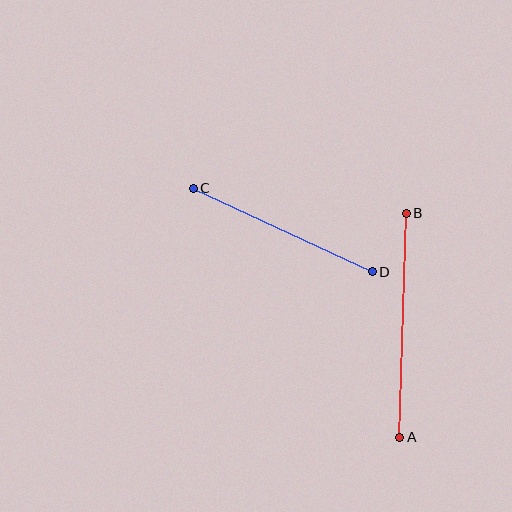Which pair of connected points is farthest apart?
Points A and B are farthest apart.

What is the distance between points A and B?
The distance is approximately 224 pixels.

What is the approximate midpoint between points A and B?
The midpoint is at approximately (403, 325) pixels.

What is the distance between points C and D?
The distance is approximately 198 pixels.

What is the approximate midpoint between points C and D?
The midpoint is at approximately (283, 230) pixels.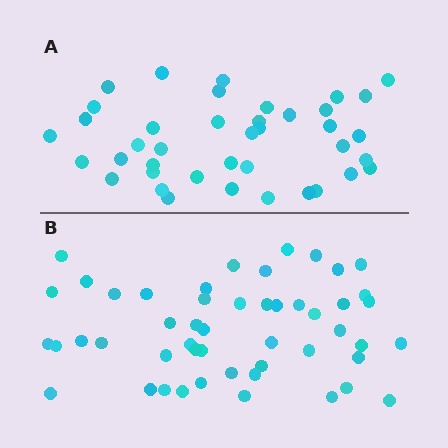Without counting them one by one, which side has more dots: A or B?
Region B (the bottom region) has more dots.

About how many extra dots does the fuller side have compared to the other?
Region B has roughly 10 or so more dots than region A.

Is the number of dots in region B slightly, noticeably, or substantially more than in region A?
Region B has noticeably more, but not dramatically so. The ratio is roughly 1.2 to 1.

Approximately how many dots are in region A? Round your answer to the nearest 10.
About 40 dots.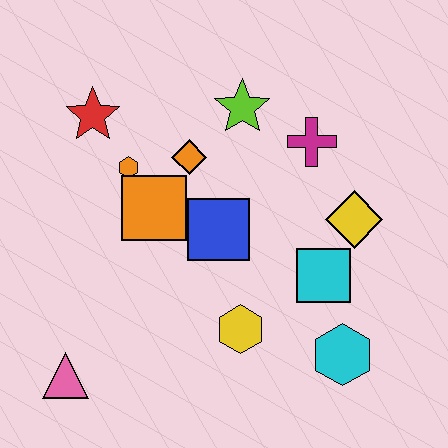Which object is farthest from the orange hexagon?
The cyan hexagon is farthest from the orange hexagon.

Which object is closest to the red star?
The orange hexagon is closest to the red star.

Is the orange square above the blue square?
Yes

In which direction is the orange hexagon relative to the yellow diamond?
The orange hexagon is to the left of the yellow diamond.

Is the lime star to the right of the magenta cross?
No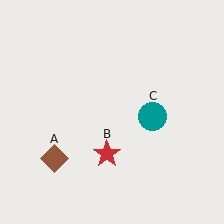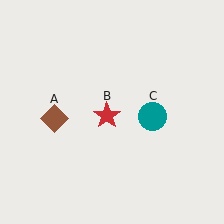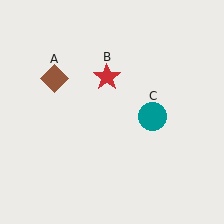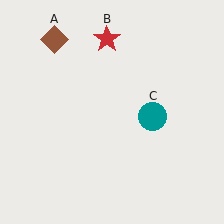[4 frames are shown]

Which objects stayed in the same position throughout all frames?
Teal circle (object C) remained stationary.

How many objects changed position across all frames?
2 objects changed position: brown diamond (object A), red star (object B).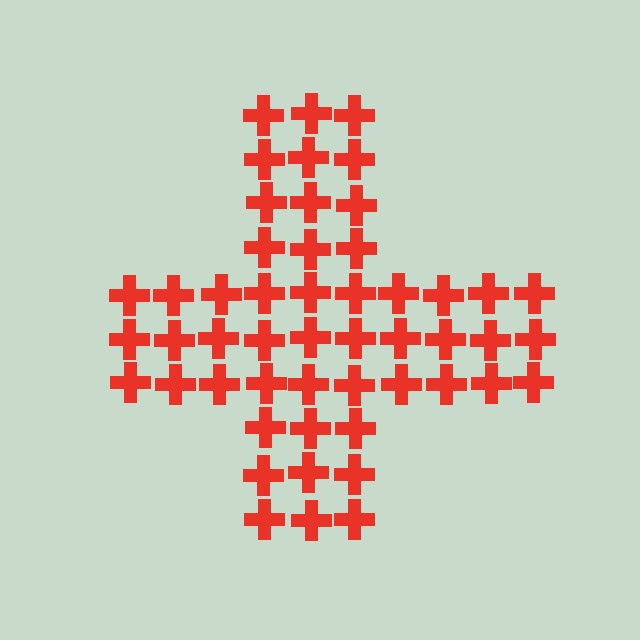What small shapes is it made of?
It is made of small crosses.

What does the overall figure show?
The overall figure shows a cross.